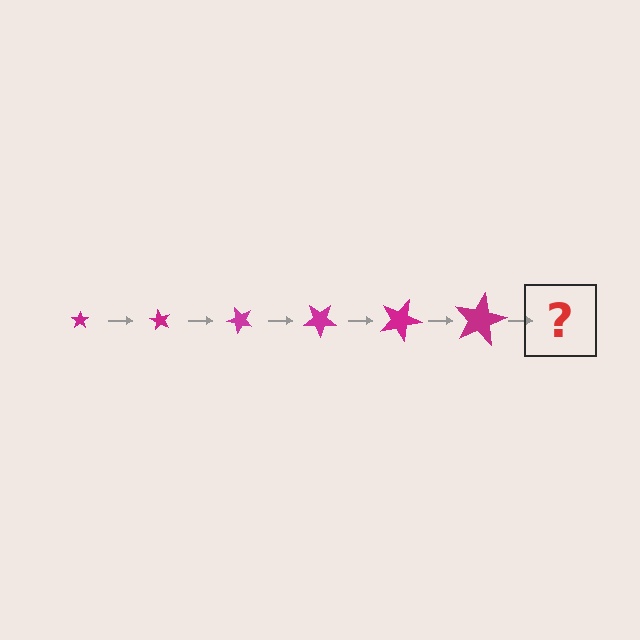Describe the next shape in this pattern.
It should be a star, larger than the previous one and rotated 360 degrees from the start.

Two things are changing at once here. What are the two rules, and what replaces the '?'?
The two rules are that the star grows larger each step and it rotates 60 degrees each step. The '?' should be a star, larger than the previous one and rotated 360 degrees from the start.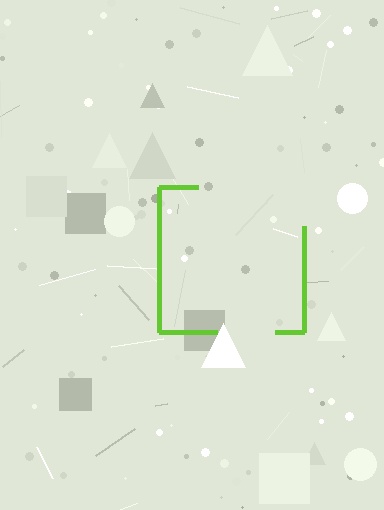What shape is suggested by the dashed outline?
The dashed outline suggests a square.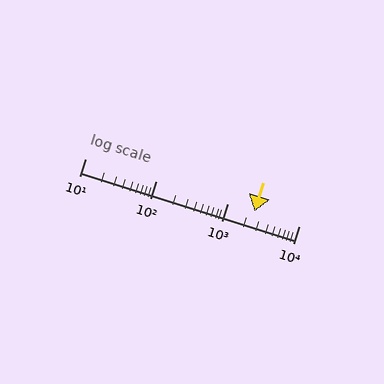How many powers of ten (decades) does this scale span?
The scale spans 3 decades, from 10 to 10000.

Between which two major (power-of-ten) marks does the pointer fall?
The pointer is between 1000 and 10000.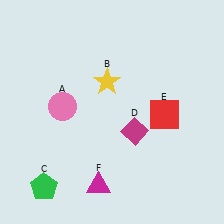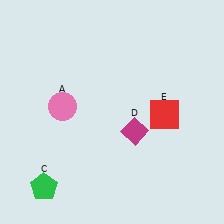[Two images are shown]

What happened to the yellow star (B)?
The yellow star (B) was removed in Image 2. It was in the top-left area of Image 1.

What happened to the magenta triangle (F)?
The magenta triangle (F) was removed in Image 2. It was in the bottom-left area of Image 1.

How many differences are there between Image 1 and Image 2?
There are 2 differences between the two images.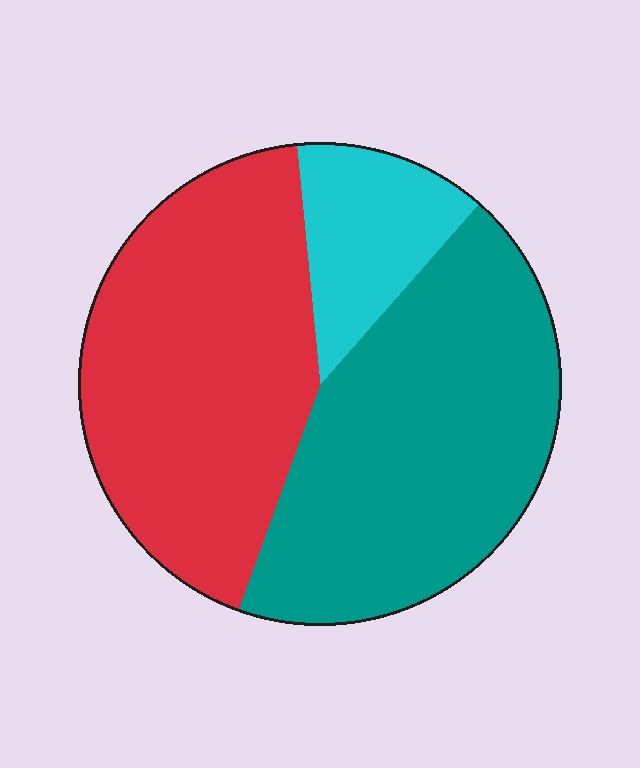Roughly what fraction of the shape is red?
Red covers 43% of the shape.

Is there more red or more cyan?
Red.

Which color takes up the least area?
Cyan, at roughly 15%.